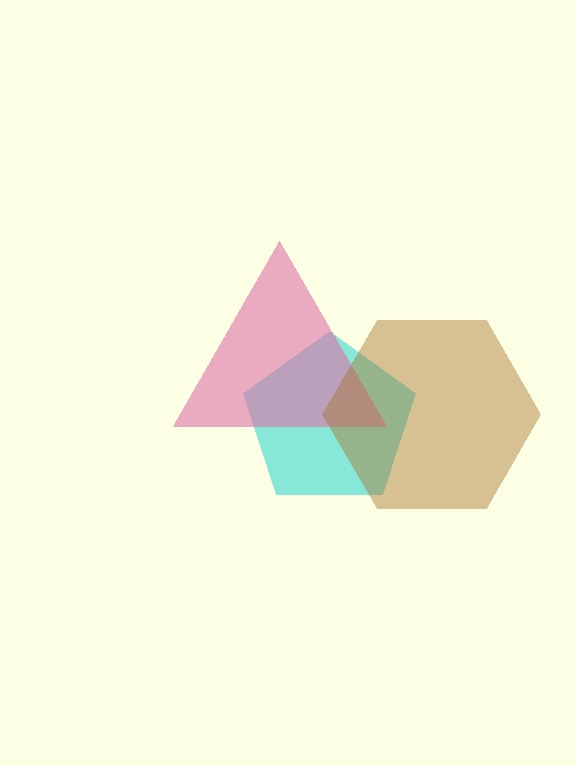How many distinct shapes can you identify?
There are 3 distinct shapes: a cyan pentagon, a pink triangle, a brown hexagon.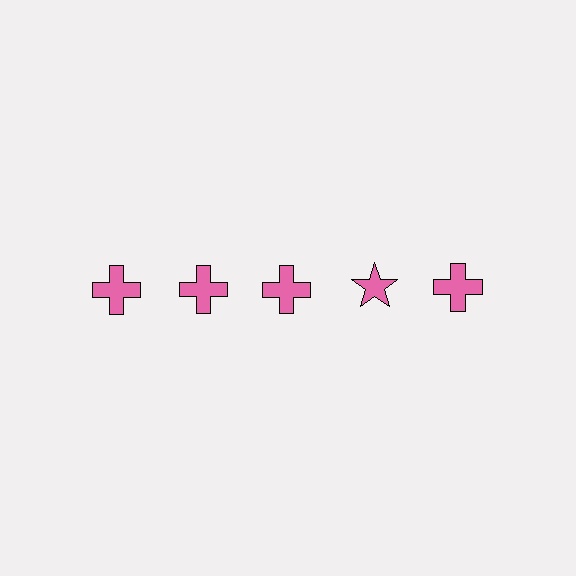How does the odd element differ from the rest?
It has a different shape: star instead of cross.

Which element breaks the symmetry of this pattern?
The pink star in the top row, second from right column breaks the symmetry. All other shapes are pink crosses.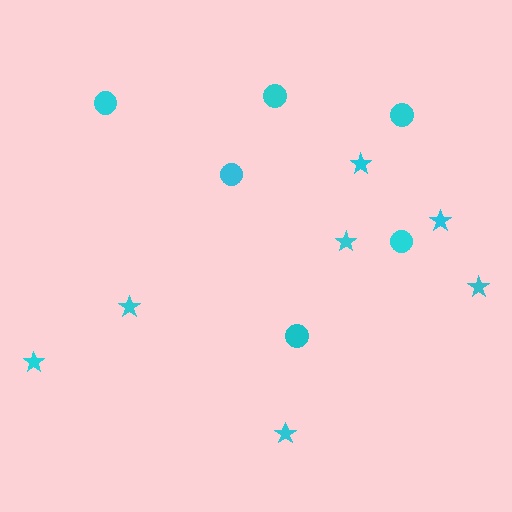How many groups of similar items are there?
There are 2 groups: one group of stars (7) and one group of circles (6).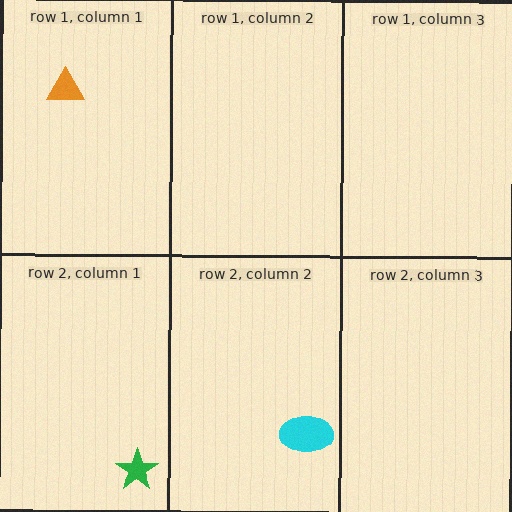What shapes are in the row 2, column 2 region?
The cyan ellipse.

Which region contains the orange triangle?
The row 1, column 1 region.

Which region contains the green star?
The row 2, column 1 region.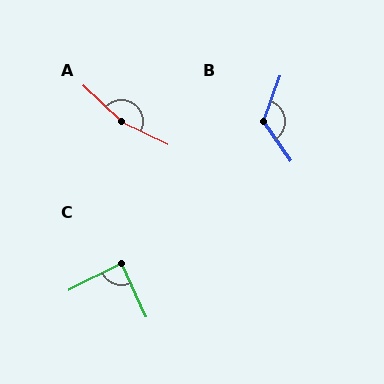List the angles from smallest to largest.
C (87°), B (125°), A (163°).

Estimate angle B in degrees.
Approximately 125 degrees.